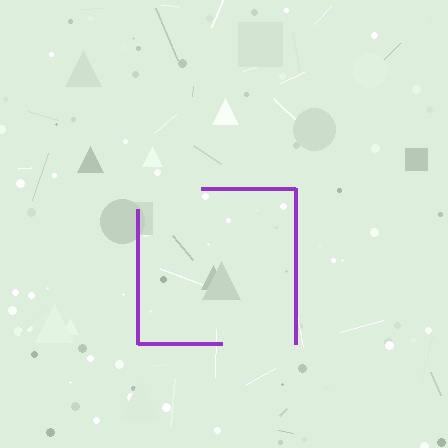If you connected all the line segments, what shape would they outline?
They would outline a square.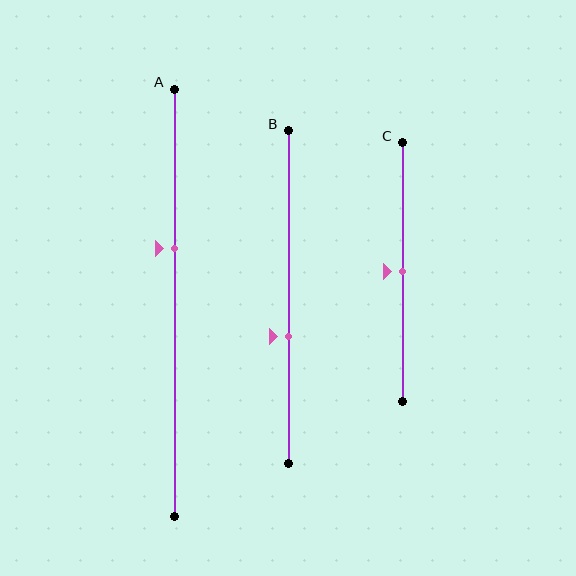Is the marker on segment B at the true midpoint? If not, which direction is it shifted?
No, the marker on segment B is shifted downward by about 12% of the segment length.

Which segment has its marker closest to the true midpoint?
Segment C has its marker closest to the true midpoint.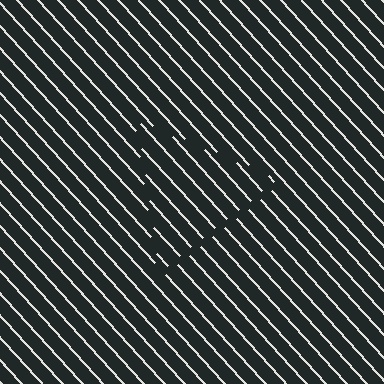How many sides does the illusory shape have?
3 sides — the line-ends trace a triangle.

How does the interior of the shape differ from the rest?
The interior of the shape contains the same grating, shifted by half a period — the contour is defined by the phase discontinuity where line-ends from the inner and outer gratings abut.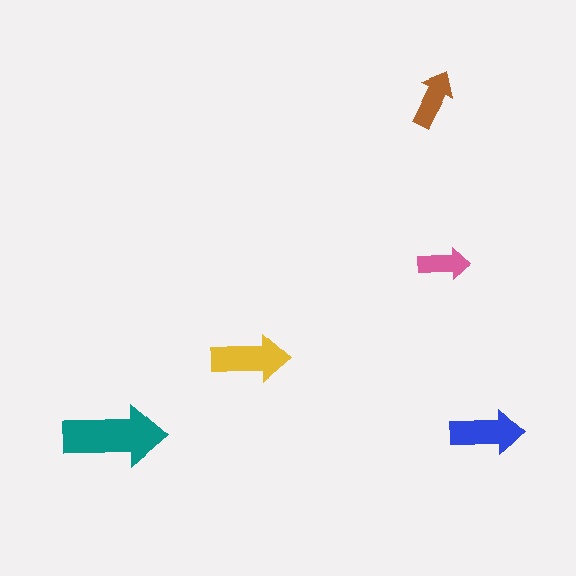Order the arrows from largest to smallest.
the teal one, the yellow one, the blue one, the brown one, the pink one.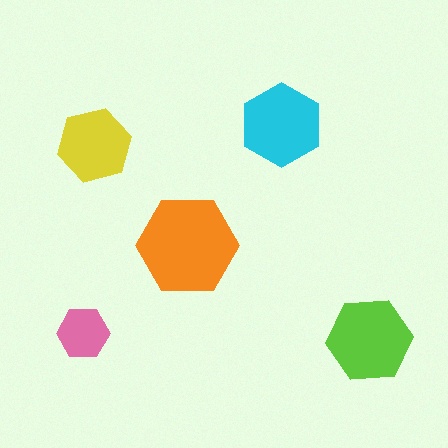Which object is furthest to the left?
The pink hexagon is leftmost.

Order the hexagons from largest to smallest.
the orange one, the lime one, the cyan one, the yellow one, the pink one.